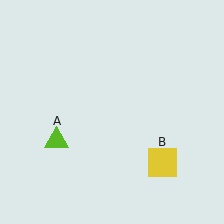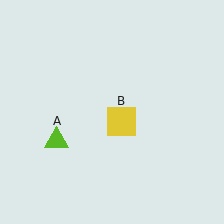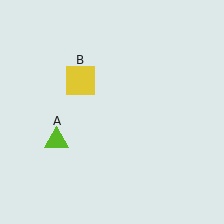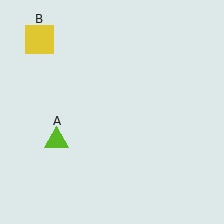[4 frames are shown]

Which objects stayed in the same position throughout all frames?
Lime triangle (object A) remained stationary.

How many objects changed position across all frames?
1 object changed position: yellow square (object B).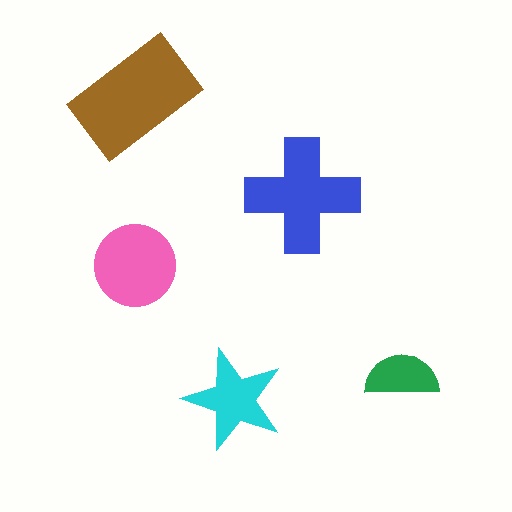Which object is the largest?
The brown rectangle.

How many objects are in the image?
There are 5 objects in the image.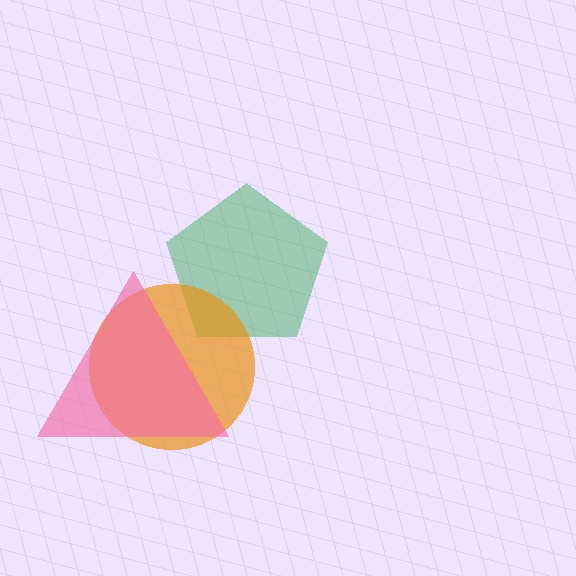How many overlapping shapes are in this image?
There are 3 overlapping shapes in the image.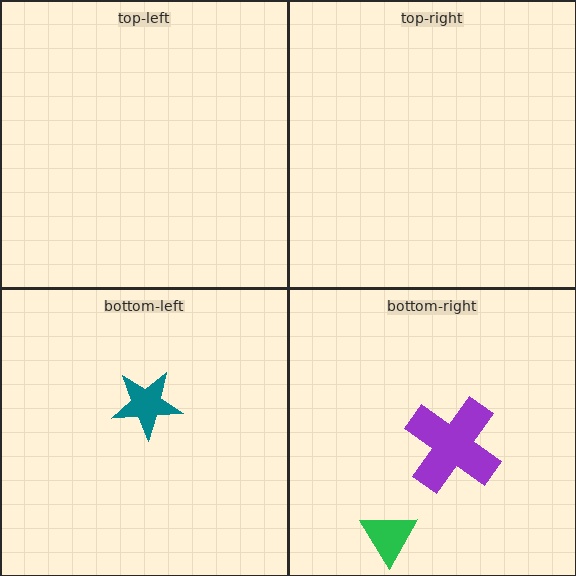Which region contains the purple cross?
The bottom-right region.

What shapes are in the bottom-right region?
The green triangle, the purple cross.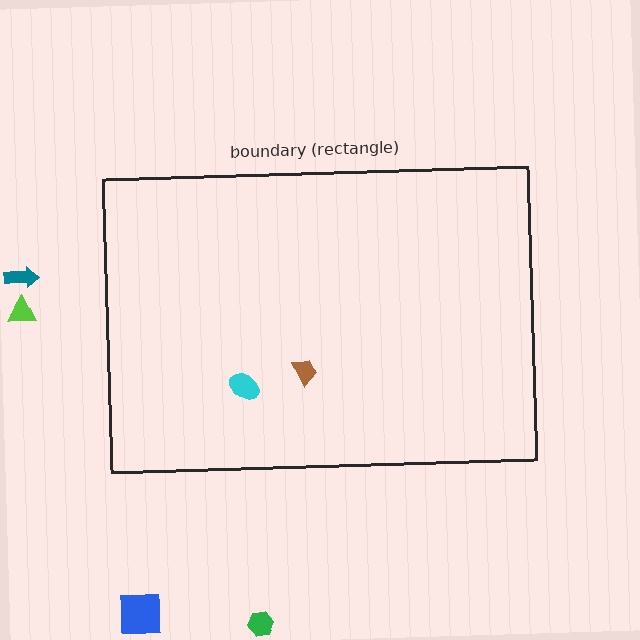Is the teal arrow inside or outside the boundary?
Outside.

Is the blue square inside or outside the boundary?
Outside.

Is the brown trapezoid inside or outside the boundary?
Inside.